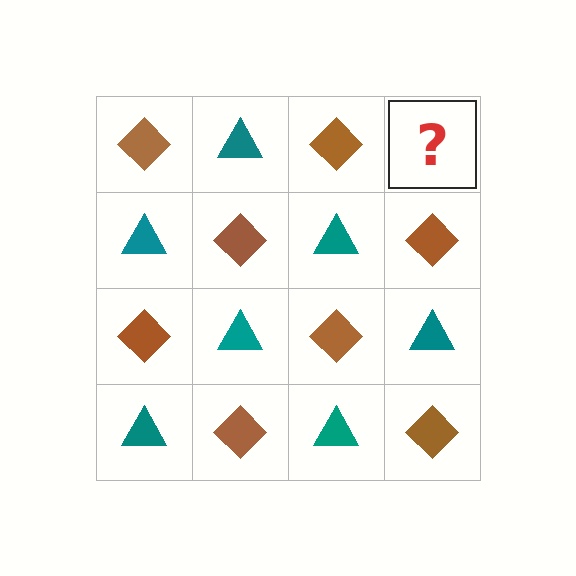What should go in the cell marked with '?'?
The missing cell should contain a teal triangle.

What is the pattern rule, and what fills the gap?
The rule is that it alternates brown diamond and teal triangle in a checkerboard pattern. The gap should be filled with a teal triangle.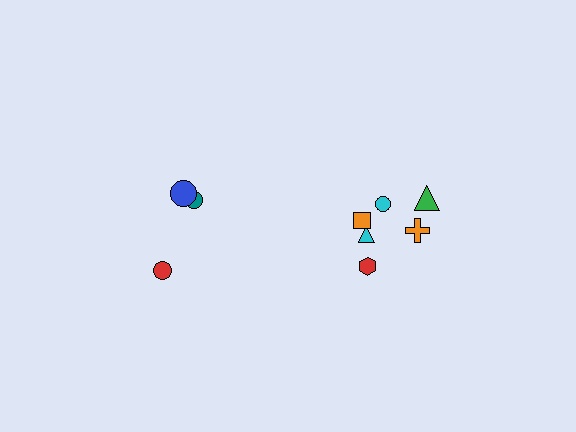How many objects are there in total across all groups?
There are 9 objects.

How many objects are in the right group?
There are 6 objects.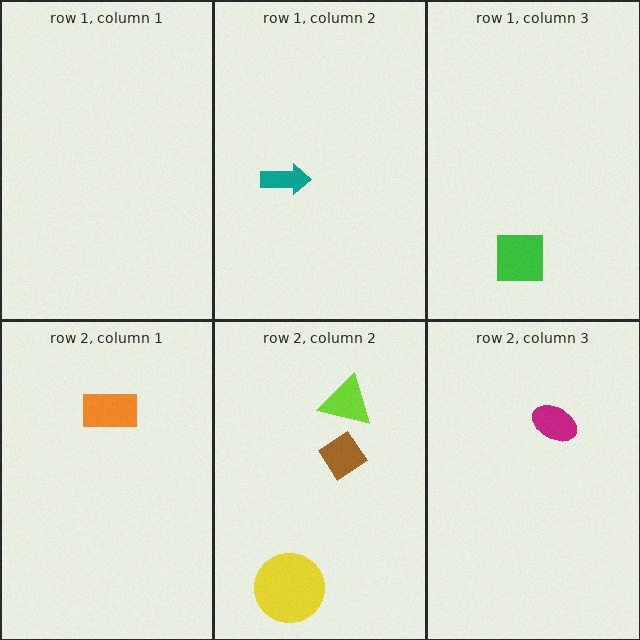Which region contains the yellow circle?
The row 2, column 2 region.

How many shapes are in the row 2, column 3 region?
1.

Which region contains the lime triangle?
The row 2, column 2 region.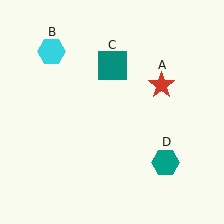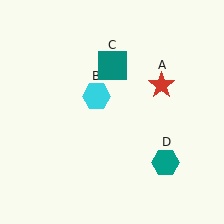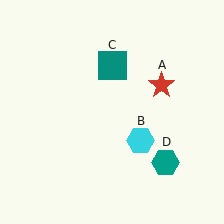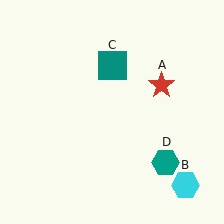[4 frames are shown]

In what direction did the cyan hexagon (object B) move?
The cyan hexagon (object B) moved down and to the right.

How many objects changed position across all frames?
1 object changed position: cyan hexagon (object B).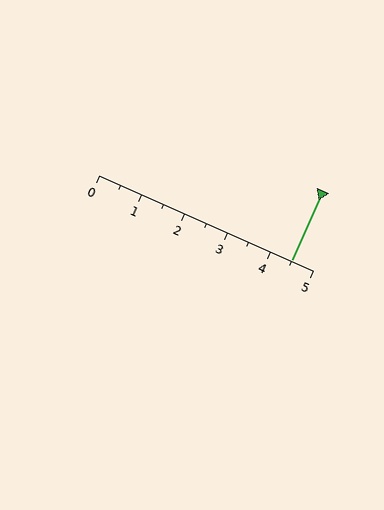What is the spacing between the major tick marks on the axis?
The major ticks are spaced 1 apart.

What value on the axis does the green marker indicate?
The marker indicates approximately 4.5.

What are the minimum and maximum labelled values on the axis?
The axis runs from 0 to 5.